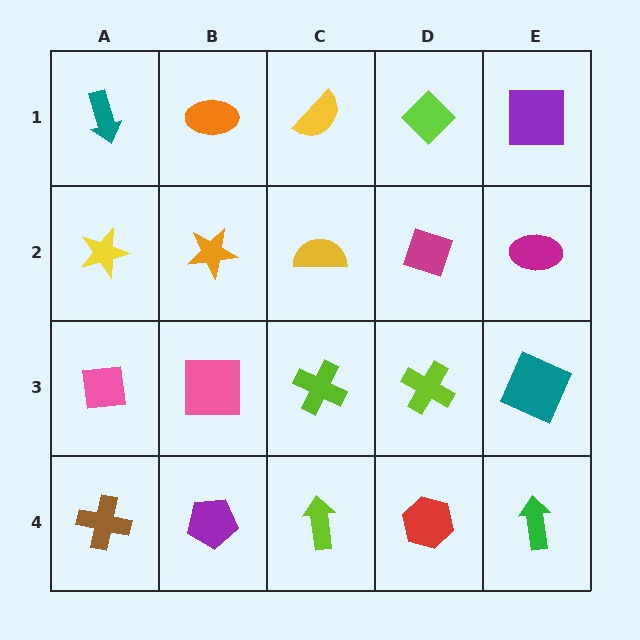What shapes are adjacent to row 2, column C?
A yellow semicircle (row 1, column C), a lime cross (row 3, column C), an orange star (row 2, column B), a magenta diamond (row 2, column D).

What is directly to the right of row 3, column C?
A lime cross.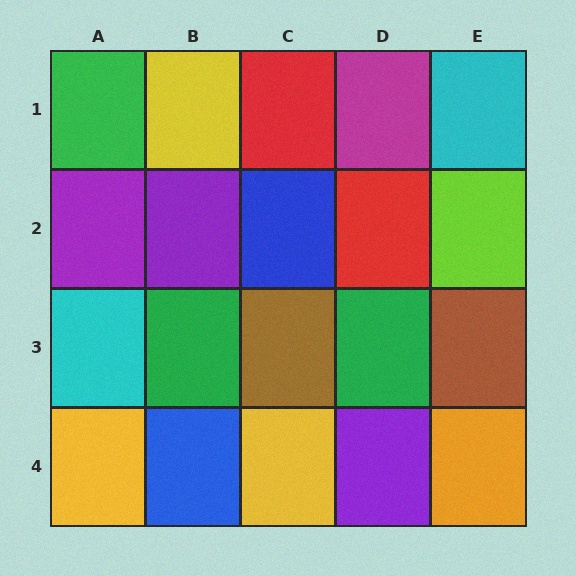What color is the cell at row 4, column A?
Yellow.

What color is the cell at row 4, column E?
Orange.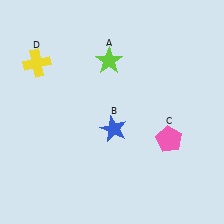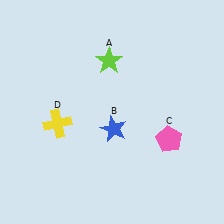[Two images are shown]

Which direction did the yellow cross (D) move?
The yellow cross (D) moved down.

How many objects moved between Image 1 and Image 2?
1 object moved between the two images.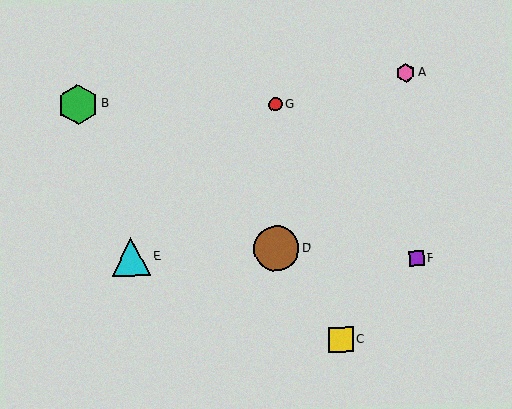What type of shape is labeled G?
Shape G is a red circle.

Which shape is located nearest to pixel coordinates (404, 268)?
The purple square (labeled F) at (416, 259) is nearest to that location.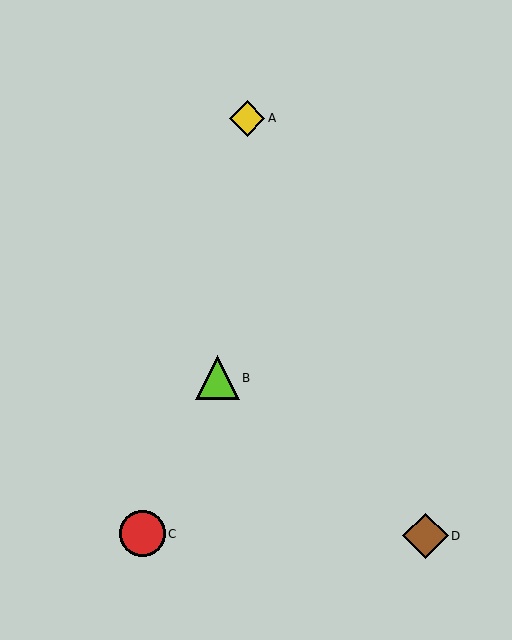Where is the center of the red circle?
The center of the red circle is at (143, 534).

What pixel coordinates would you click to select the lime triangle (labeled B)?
Click at (217, 378) to select the lime triangle B.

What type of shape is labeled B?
Shape B is a lime triangle.